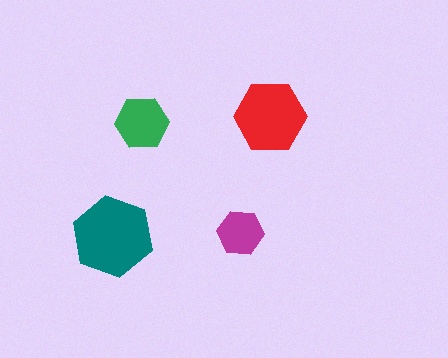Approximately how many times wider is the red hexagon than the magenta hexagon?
About 1.5 times wider.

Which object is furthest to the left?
The teal hexagon is leftmost.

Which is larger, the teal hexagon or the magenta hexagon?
The teal one.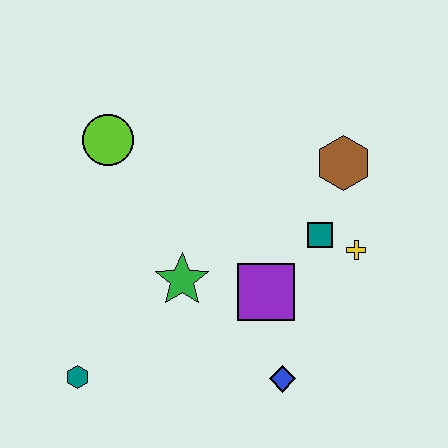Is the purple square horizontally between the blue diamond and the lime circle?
Yes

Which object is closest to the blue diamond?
The purple square is closest to the blue diamond.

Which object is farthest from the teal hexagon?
The brown hexagon is farthest from the teal hexagon.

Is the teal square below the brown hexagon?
Yes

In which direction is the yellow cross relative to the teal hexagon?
The yellow cross is to the right of the teal hexagon.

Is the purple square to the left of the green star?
No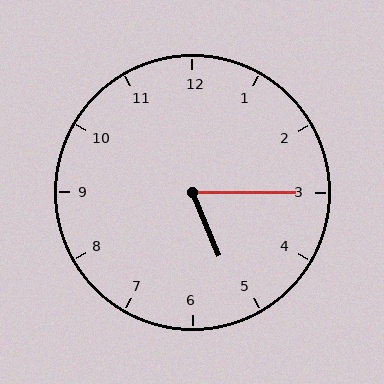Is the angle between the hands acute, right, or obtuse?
It is acute.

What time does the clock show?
5:15.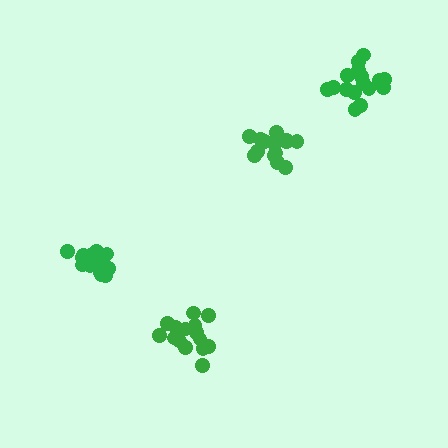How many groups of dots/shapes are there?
There are 4 groups.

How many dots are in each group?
Group 1: 16 dots, Group 2: 15 dots, Group 3: 15 dots, Group 4: 14 dots (60 total).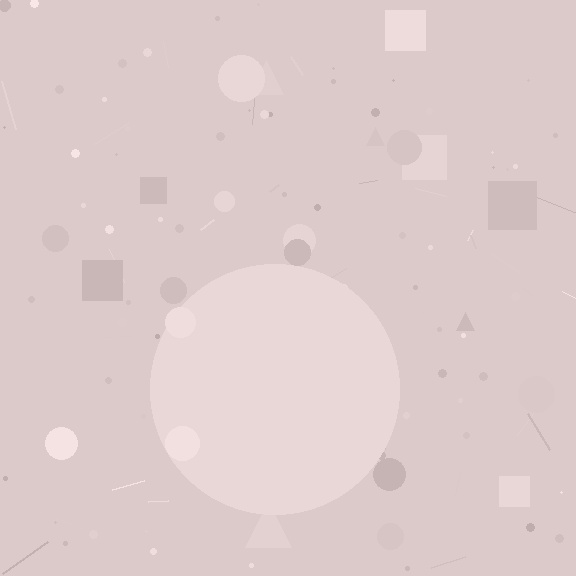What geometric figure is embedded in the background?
A circle is embedded in the background.